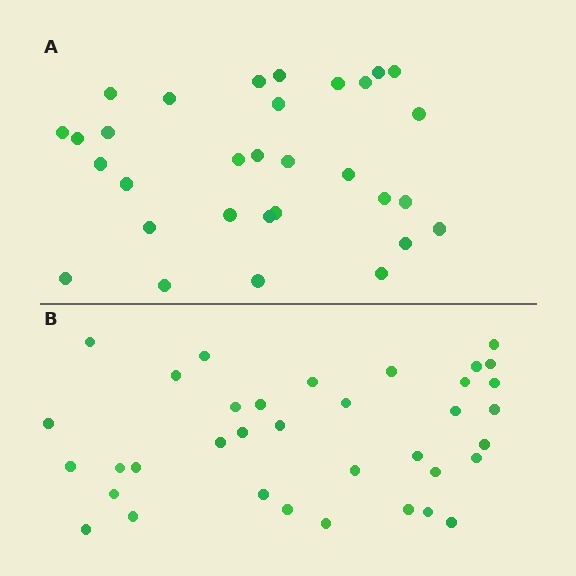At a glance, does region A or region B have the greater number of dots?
Region B (the bottom region) has more dots.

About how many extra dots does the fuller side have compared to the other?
Region B has about 5 more dots than region A.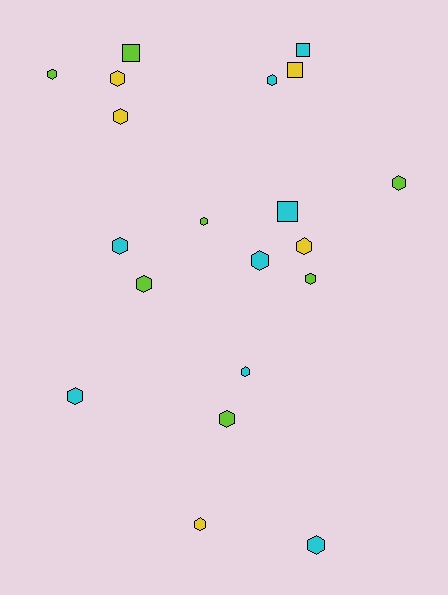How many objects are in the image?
There are 20 objects.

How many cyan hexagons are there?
There are 6 cyan hexagons.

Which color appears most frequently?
Cyan, with 8 objects.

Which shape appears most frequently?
Hexagon, with 16 objects.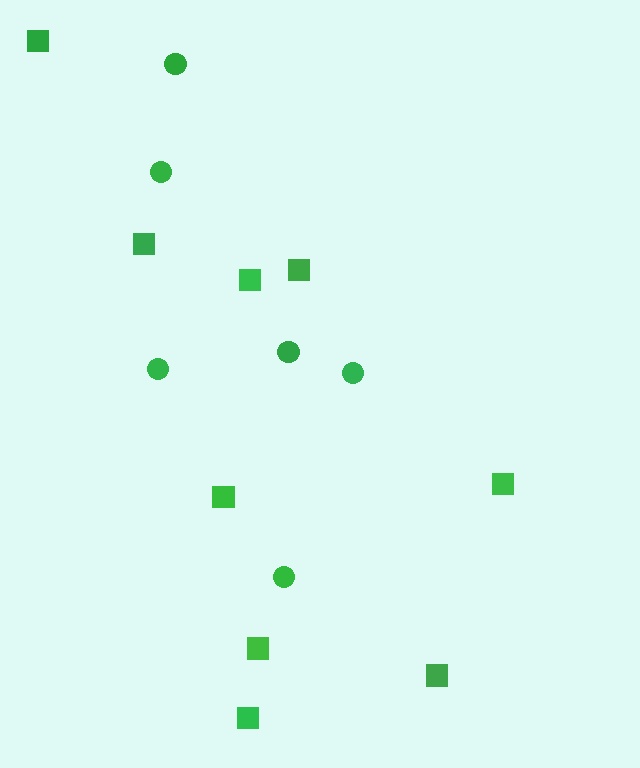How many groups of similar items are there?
There are 2 groups: one group of squares (9) and one group of circles (6).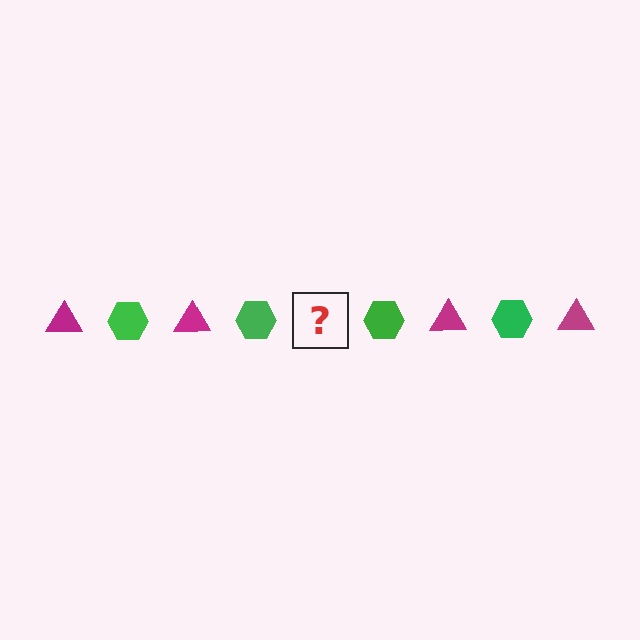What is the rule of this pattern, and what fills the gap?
The rule is that the pattern alternates between magenta triangle and green hexagon. The gap should be filled with a magenta triangle.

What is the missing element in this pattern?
The missing element is a magenta triangle.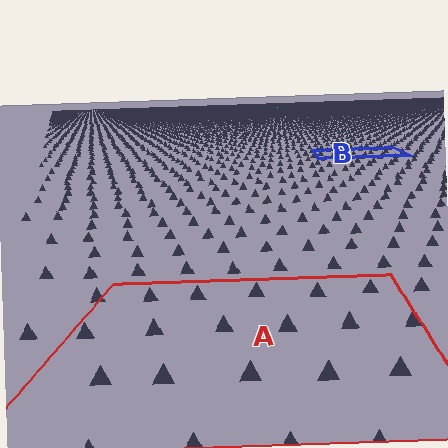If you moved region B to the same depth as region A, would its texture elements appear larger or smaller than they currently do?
They would appear larger. At a closer depth, the same texture elements are projected at a bigger on-screen size.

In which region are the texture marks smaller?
The texture marks are smaller in region B, because it is farther away.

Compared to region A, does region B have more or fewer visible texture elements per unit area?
Region B has more texture elements per unit area — they are packed more densely because it is farther away.